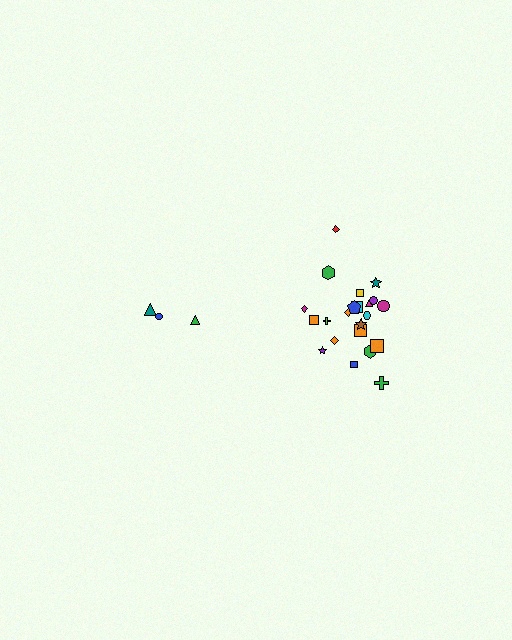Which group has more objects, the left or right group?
The right group.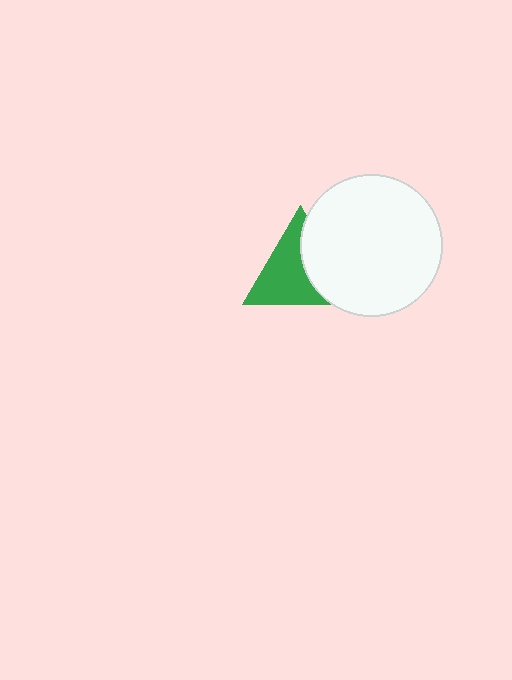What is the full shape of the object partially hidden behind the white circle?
The partially hidden object is a green triangle.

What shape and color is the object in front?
The object in front is a white circle.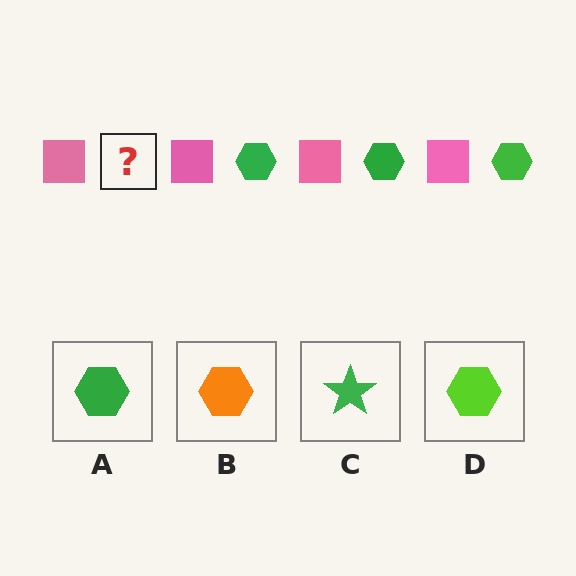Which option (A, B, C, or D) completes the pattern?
A.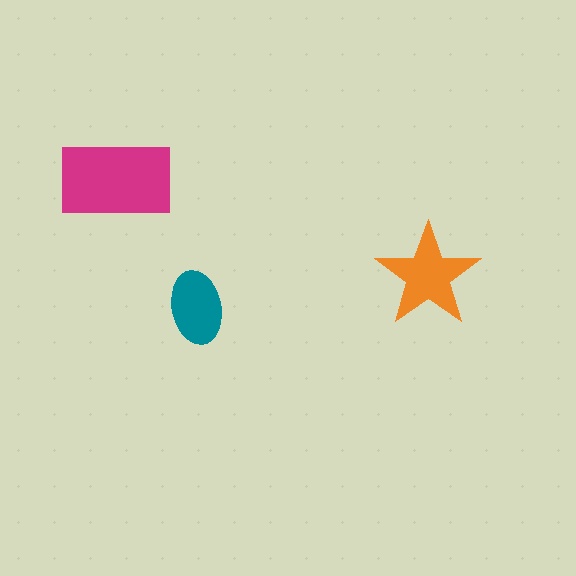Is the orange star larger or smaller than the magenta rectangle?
Smaller.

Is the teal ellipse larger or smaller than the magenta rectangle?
Smaller.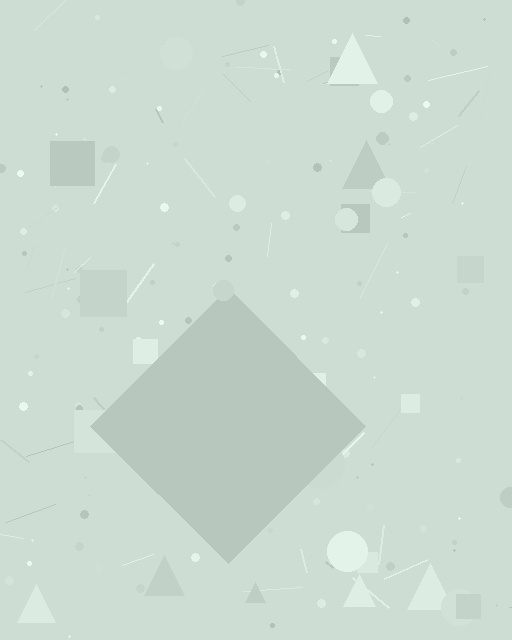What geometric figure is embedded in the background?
A diamond is embedded in the background.